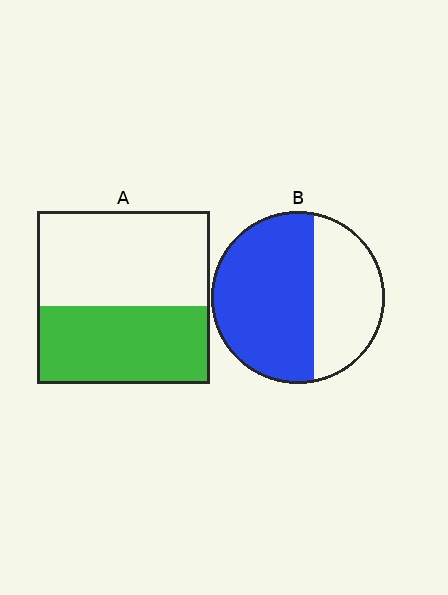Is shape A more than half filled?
No.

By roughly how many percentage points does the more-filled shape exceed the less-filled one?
By roughly 15 percentage points (B over A).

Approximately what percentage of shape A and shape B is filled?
A is approximately 45% and B is approximately 60%.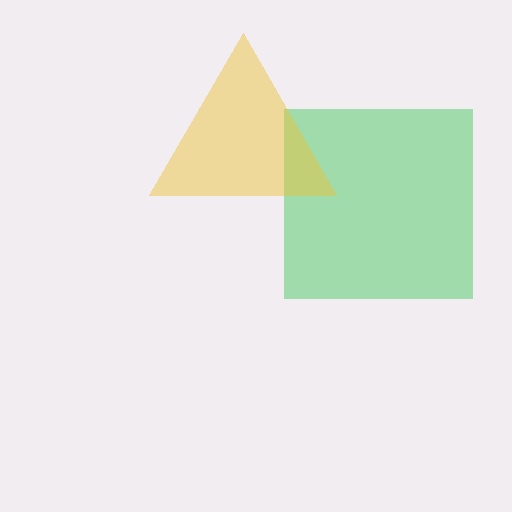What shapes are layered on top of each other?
The layered shapes are: a green square, a yellow triangle.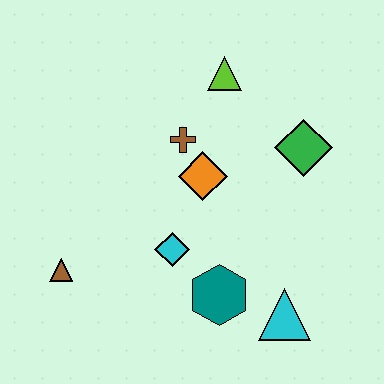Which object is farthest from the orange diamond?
The brown triangle is farthest from the orange diamond.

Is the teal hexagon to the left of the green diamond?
Yes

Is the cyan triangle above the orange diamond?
No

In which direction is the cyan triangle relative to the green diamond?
The cyan triangle is below the green diamond.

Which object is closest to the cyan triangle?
The teal hexagon is closest to the cyan triangle.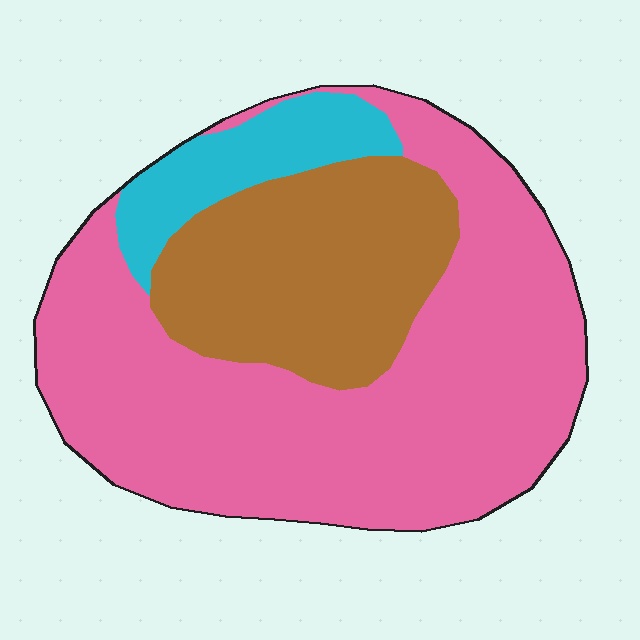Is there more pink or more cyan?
Pink.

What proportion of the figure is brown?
Brown covers around 25% of the figure.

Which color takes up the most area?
Pink, at roughly 60%.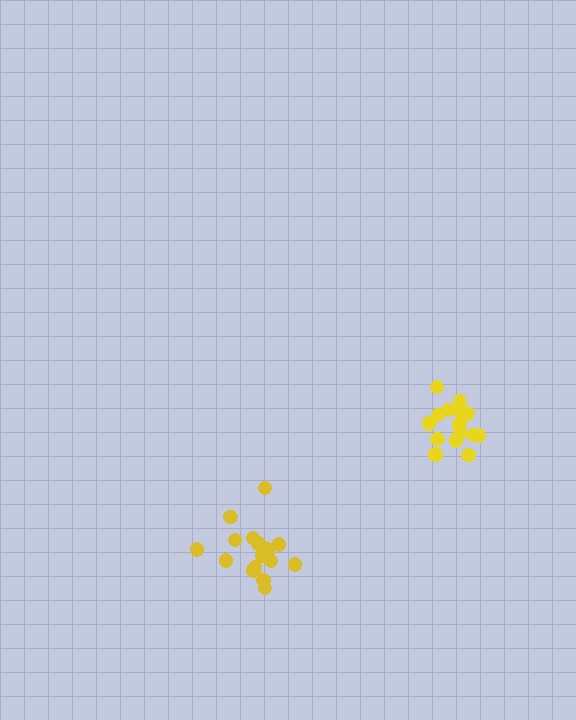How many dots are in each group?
Group 1: 15 dots, Group 2: 18 dots (33 total).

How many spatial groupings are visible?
There are 2 spatial groupings.